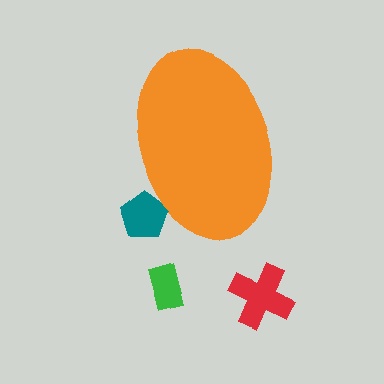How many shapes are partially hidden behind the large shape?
1 shape is partially hidden.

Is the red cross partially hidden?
No, the red cross is fully visible.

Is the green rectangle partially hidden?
No, the green rectangle is fully visible.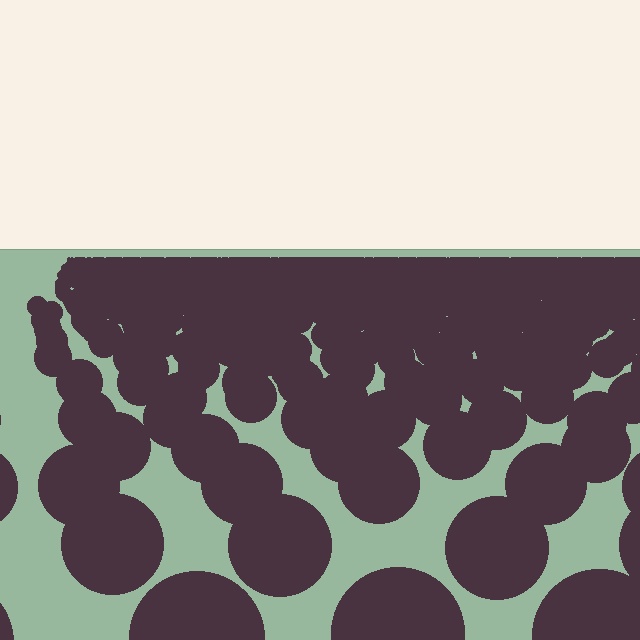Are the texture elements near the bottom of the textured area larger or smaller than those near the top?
Larger. Near the bottom, elements are closer to the viewer and appear at a bigger on-screen size.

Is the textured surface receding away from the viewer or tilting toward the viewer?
The surface is receding away from the viewer. Texture elements get smaller and denser toward the top.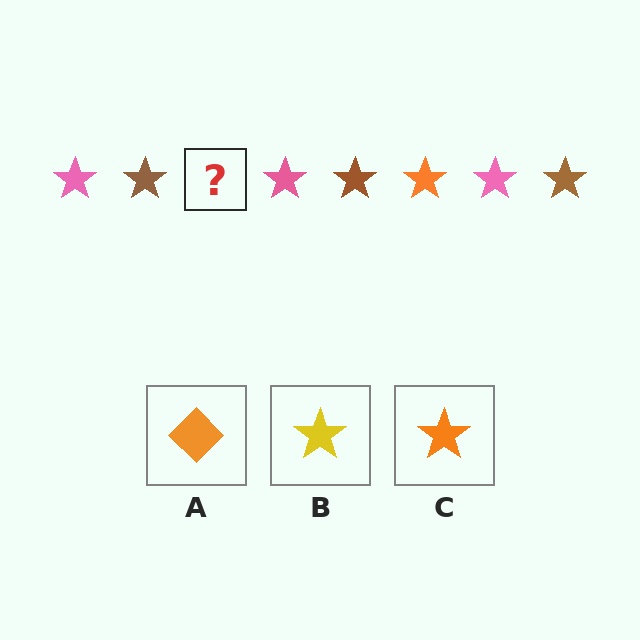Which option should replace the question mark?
Option C.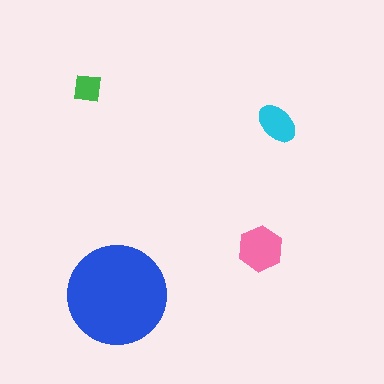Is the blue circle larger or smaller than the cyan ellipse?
Larger.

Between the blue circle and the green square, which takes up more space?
The blue circle.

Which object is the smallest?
The green square.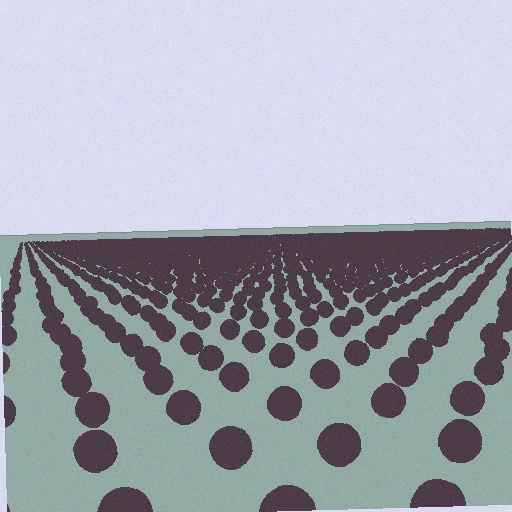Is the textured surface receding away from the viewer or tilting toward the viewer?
The surface is receding away from the viewer. Texture elements get smaller and denser toward the top.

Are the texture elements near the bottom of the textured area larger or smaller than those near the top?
Larger. Near the bottom, elements are closer to the viewer and appear at a bigger on-screen size.